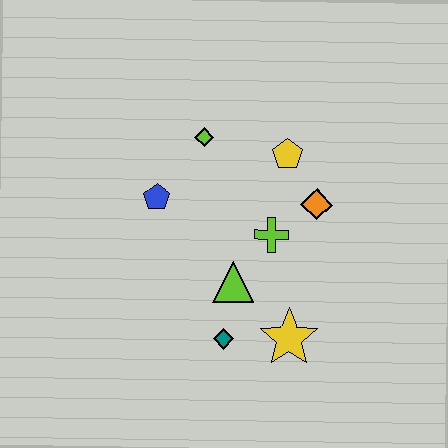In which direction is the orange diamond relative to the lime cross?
The orange diamond is to the right of the lime cross.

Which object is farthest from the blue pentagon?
The yellow star is farthest from the blue pentagon.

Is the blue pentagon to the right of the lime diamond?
No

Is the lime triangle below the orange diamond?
Yes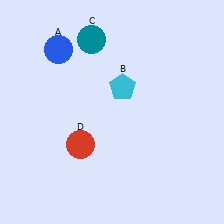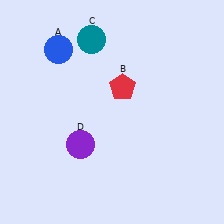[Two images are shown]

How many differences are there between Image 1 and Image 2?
There are 2 differences between the two images.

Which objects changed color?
B changed from cyan to red. D changed from red to purple.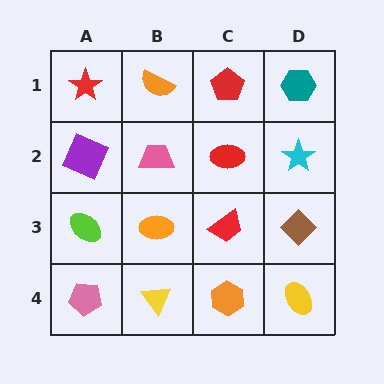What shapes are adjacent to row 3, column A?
A purple square (row 2, column A), a pink pentagon (row 4, column A), an orange ellipse (row 3, column B).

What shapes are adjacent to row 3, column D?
A cyan star (row 2, column D), a yellow ellipse (row 4, column D), a red trapezoid (row 3, column C).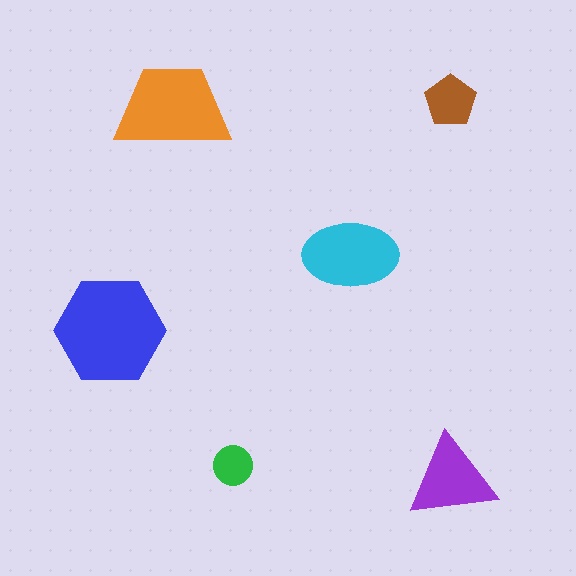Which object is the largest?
The blue hexagon.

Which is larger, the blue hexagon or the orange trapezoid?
The blue hexagon.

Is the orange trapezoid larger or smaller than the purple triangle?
Larger.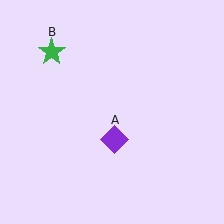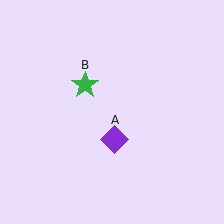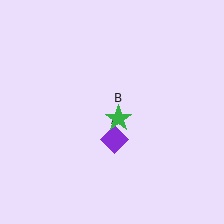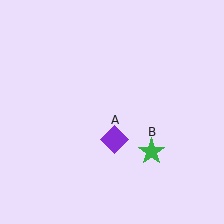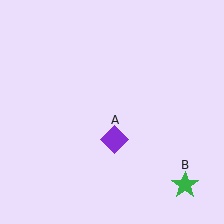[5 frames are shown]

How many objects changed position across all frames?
1 object changed position: green star (object B).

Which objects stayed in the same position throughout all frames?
Purple diamond (object A) remained stationary.